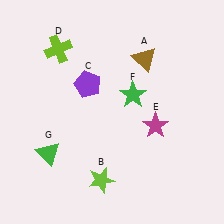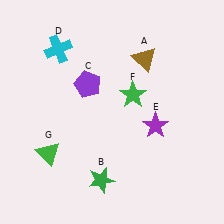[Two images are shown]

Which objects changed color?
B changed from lime to green. D changed from lime to cyan. E changed from magenta to purple.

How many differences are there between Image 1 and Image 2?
There are 3 differences between the two images.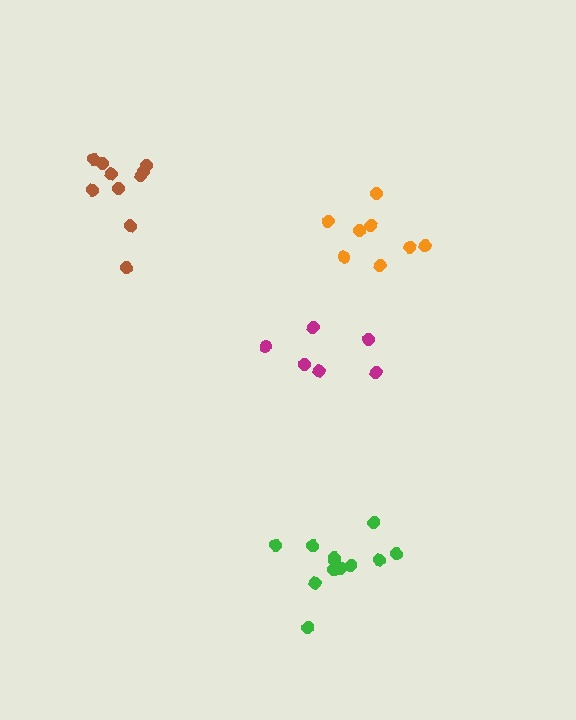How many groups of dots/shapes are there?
There are 4 groups.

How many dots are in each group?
Group 1: 10 dots, Group 2: 6 dots, Group 3: 8 dots, Group 4: 12 dots (36 total).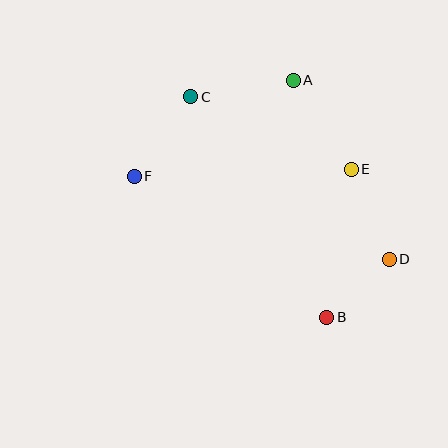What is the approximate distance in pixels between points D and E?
The distance between D and E is approximately 97 pixels.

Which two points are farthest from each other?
Points D and F are farthest from each other.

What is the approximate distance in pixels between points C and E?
The distance between C and E is approximately 176 pixels.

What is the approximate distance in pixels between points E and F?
The distance between E and F is approximately 217 pixels.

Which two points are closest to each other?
Points B and D are closest to each other.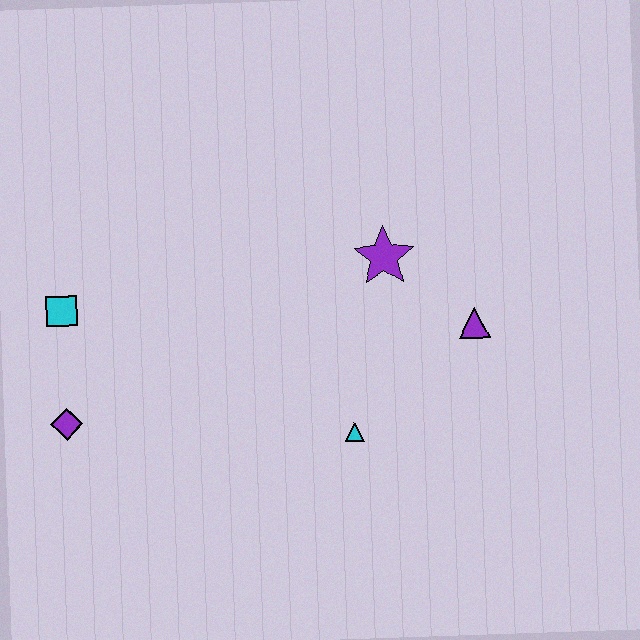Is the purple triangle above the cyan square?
No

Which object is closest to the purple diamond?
The cyan square is closest to the purple diamond.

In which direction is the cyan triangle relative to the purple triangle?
The cyan triangle is to the left of the purple triangle.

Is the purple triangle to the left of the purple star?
No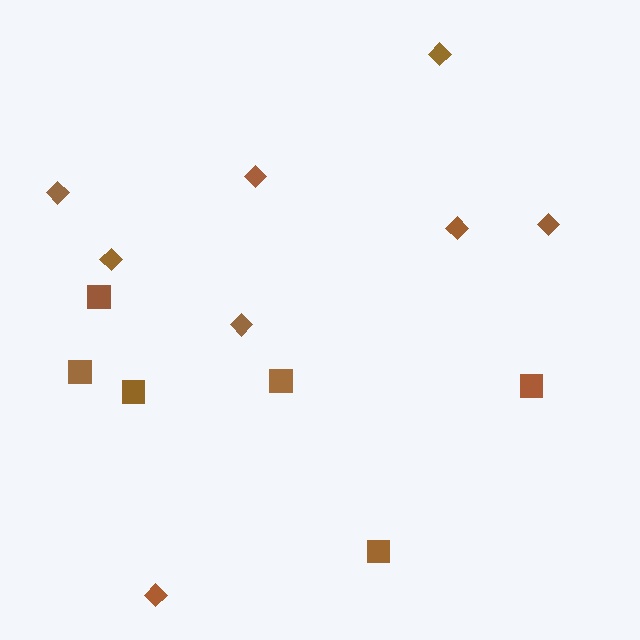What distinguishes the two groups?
There are 2 groups: one group of diamonds (8) and one group of squares (6).